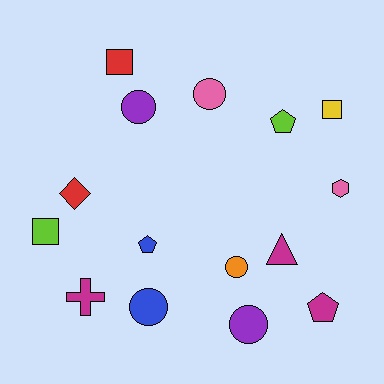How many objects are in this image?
There are 15 objects.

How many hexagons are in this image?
There is 1 hexagon.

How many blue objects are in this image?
There are 2 blue objects.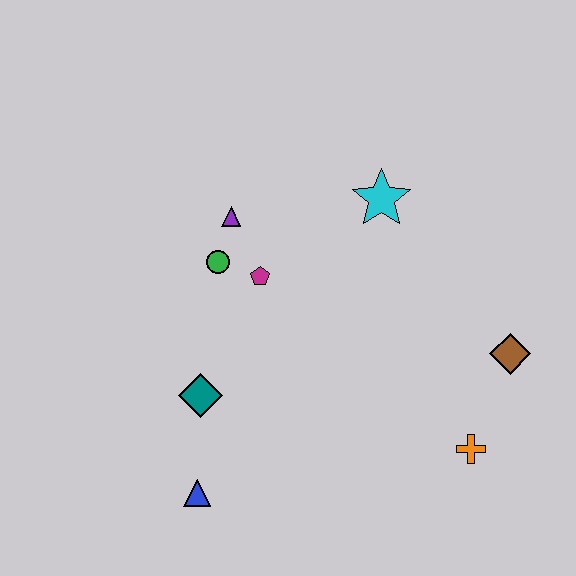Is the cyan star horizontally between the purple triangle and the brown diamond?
Yes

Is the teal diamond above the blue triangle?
Yes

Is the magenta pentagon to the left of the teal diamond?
No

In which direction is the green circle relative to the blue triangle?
The green circle is above the blue triangle.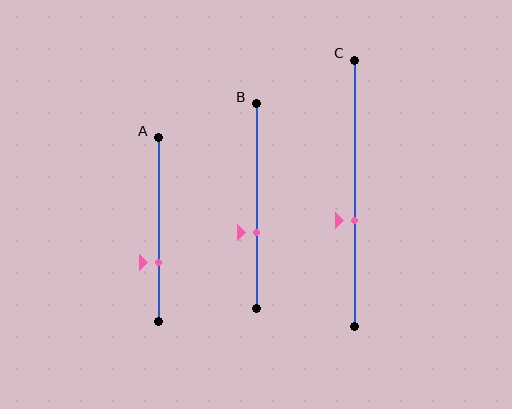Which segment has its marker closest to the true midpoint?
Segment C has its marker closest to the true midpoint.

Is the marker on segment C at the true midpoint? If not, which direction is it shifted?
No, the marker on segment C is shifted downward by about 10% of the segment length.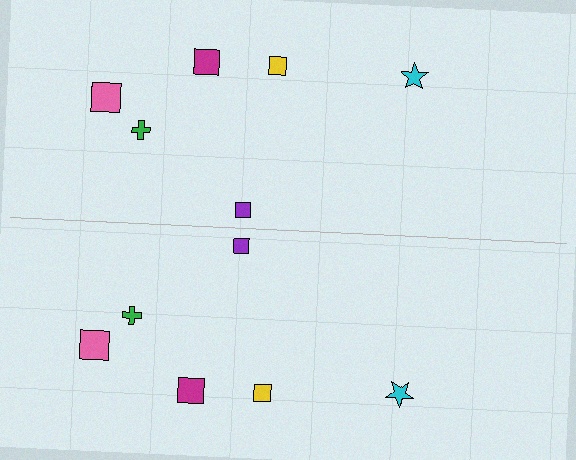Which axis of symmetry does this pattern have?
The pattern has a horizontal axis of symmetry running through the center of the image.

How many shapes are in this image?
There are 12 shapes in this image.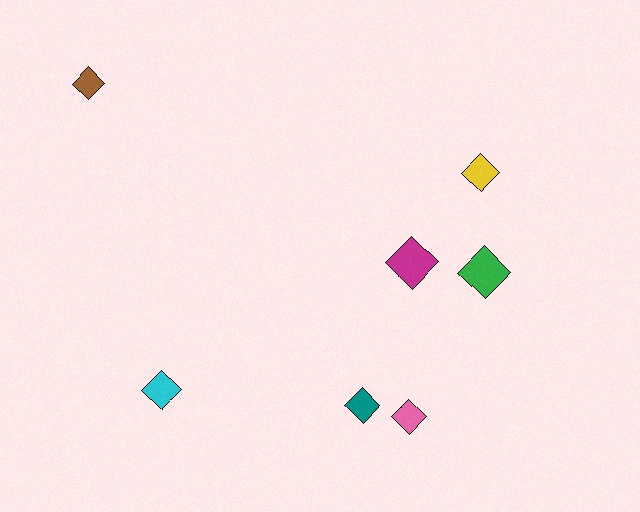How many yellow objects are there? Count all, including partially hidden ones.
There is 1 yellow object.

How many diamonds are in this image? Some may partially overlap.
There are 7 diamonds.